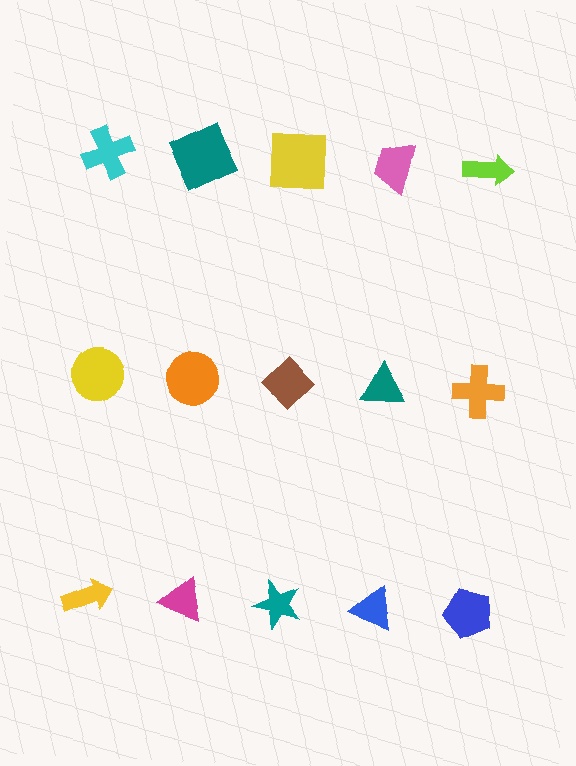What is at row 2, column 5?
An orange cross.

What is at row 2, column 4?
A teal triangle.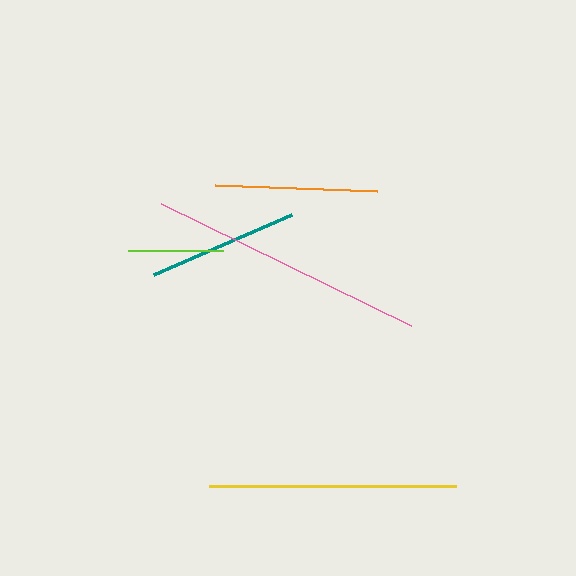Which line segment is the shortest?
The lime line is the shortest at approximately 95 pixels.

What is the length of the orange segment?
The orange segment is approximately 162 pixels long.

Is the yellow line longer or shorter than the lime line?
The yellow line is longer than the lime line.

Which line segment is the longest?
The pink line is the longest at approximately 278 pixels.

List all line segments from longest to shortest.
From longest to shortest: pink, yellow, orange, teal, lime.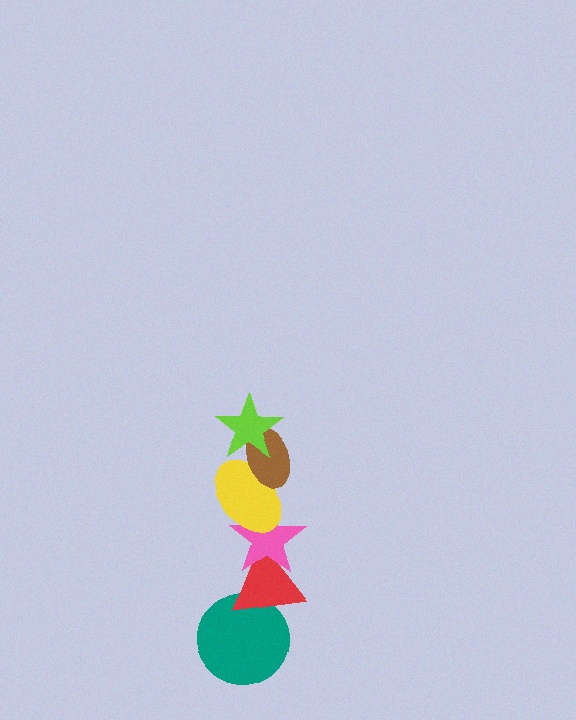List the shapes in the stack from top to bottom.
From top to bottom: the lime star, the brown ellipse, the yellow ellipse, the pink star, the red triangle, the teal circle.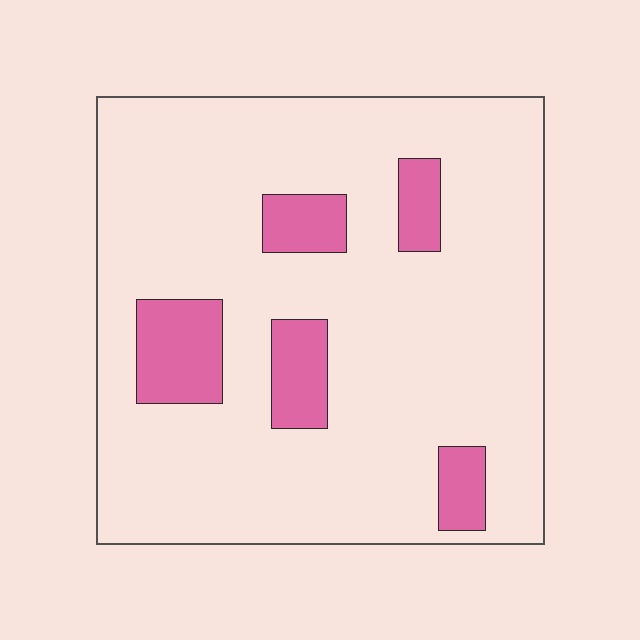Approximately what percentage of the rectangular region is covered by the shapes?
Approximately 15%.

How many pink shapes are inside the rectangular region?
5.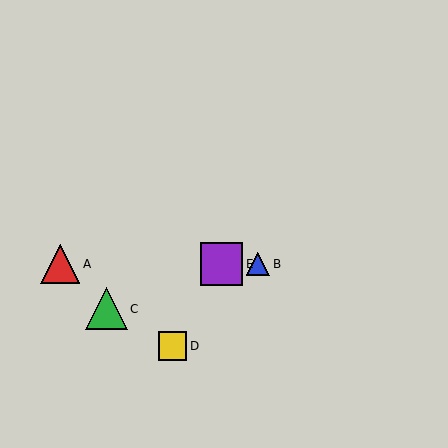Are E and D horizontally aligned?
No, E is at y≈264 and D is at y≈346.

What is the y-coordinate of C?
Object C is at y≈309.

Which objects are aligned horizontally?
Objects A, B, E are aligned horizontally.